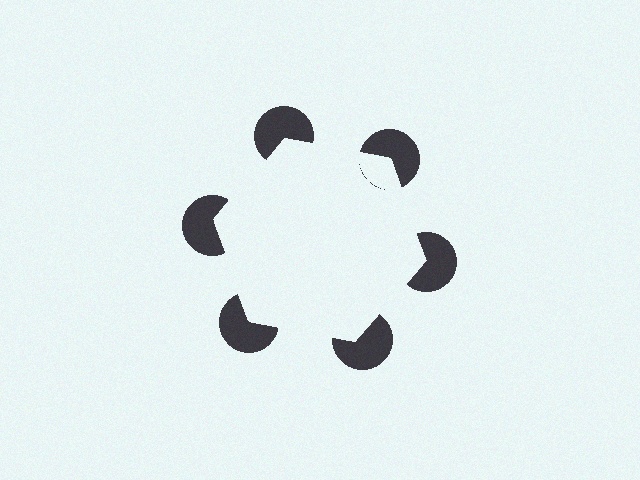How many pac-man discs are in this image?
There are 6 — one at each vertex of the illusory hexagon.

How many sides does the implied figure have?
6 sides.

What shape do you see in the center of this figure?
An illusory hexagon — its edges are inferred from the aligned wedge cuts in the pac-man discs, not physically drawn.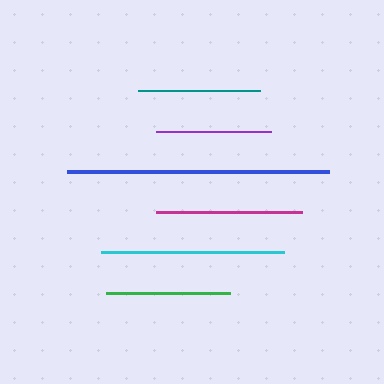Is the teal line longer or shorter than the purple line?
The teal line is longer than the purple line.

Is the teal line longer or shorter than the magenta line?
The magenta line is longer than the teal line.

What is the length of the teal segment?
The teal segment is approximately 122 pixels long.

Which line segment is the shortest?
The purple line is the shortest at approximately 115 pixels.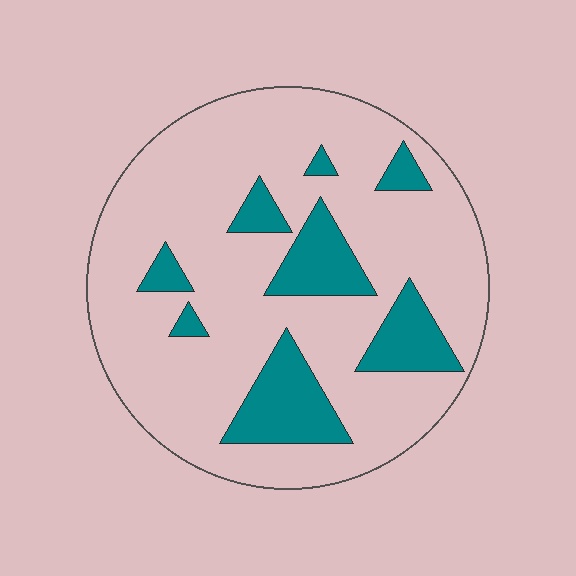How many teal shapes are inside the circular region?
8.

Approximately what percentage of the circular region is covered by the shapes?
Approximately 20%.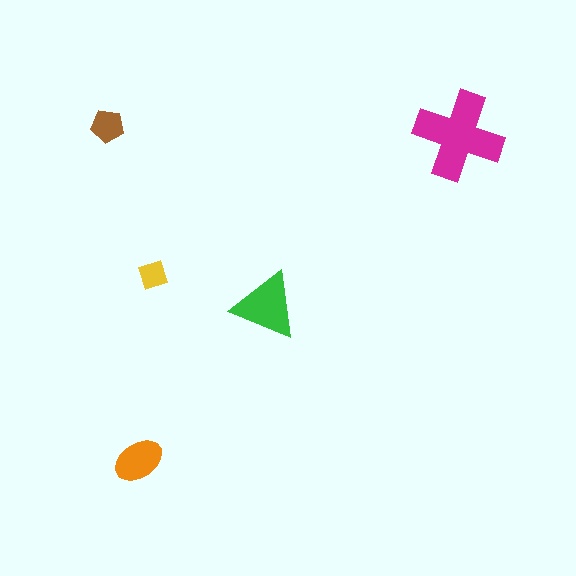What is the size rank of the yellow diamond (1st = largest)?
5th.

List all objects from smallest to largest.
The yellow diamond, the brown pentagon, the orange ellipse, the green triangle, the magenta cross.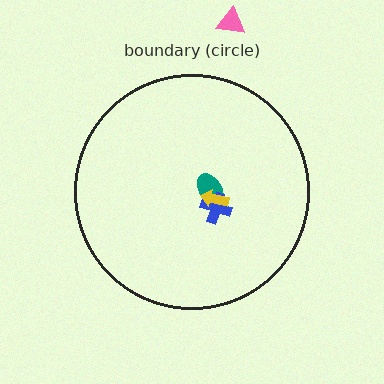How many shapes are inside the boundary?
3 inside, 1 outside.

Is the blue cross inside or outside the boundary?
Inside.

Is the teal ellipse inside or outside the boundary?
Inside.